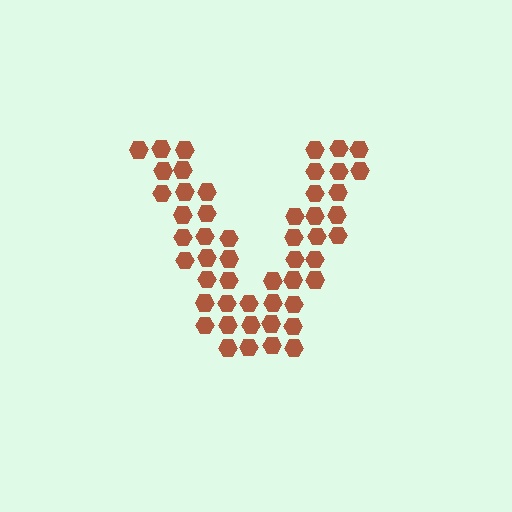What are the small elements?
The small elements are hexagons.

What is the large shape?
The large shape is the letter V.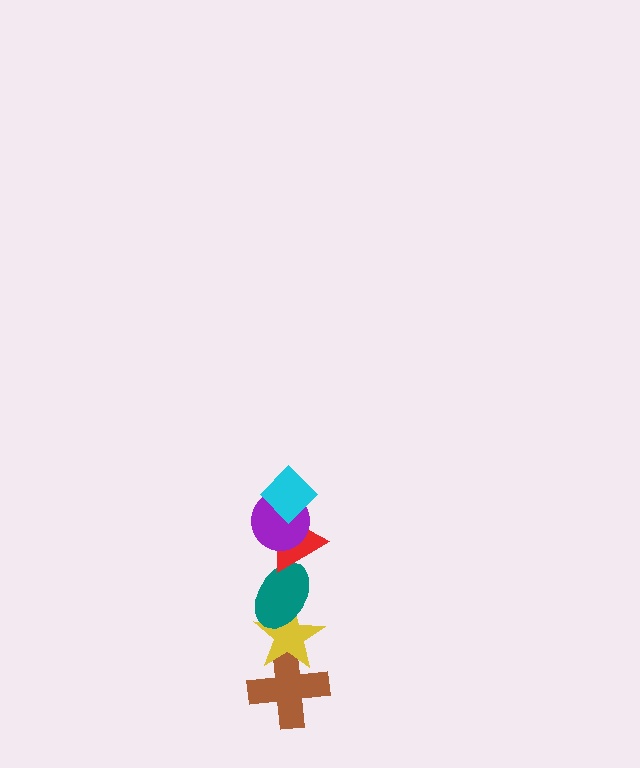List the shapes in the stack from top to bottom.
From top to bottom: the cyan diamond, the purple circle, the red triangle, the teal ellipse, the yellow star, the brown cross.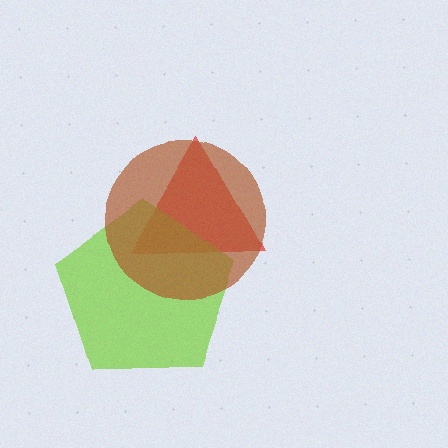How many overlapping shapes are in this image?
There are 3 overlapping shapes in the image.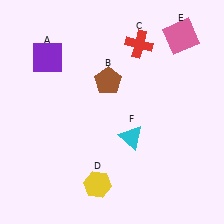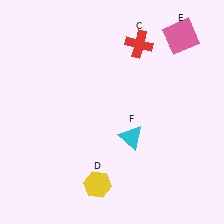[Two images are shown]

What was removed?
The purple square (A), the brown pentagon (B) were removed in Image 2.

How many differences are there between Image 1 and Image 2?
There are 2 differences between the two images.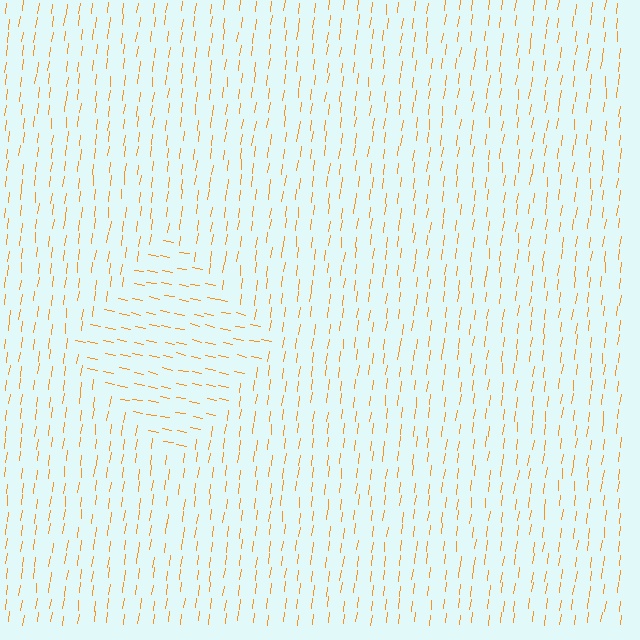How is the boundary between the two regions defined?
The boundary is defined purely by a change in line orientation (approximately 86 degrees difference). All lines are the same color and thickness.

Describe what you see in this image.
The image is filled with small orange line segments. A diamond region in the image has lines oriented differently from the surrounding lines, creating a visible texture boundary.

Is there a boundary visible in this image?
Yes, there is a texture boundary formed by a change in line orientation.